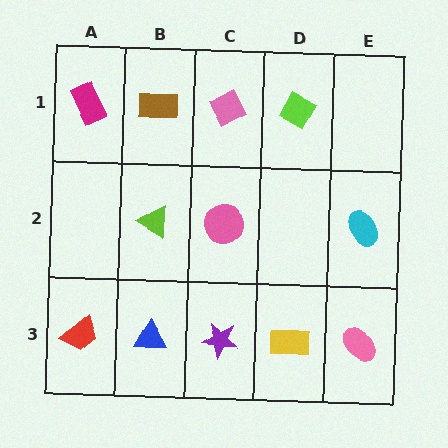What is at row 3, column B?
A blue triangle.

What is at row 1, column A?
A magenta rectangle.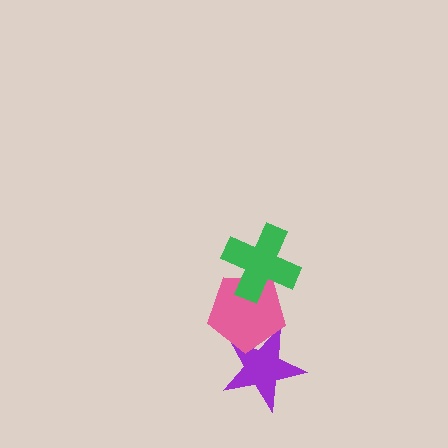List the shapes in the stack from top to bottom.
From top to bottom: the green cross, the pink pentagon, the purple star.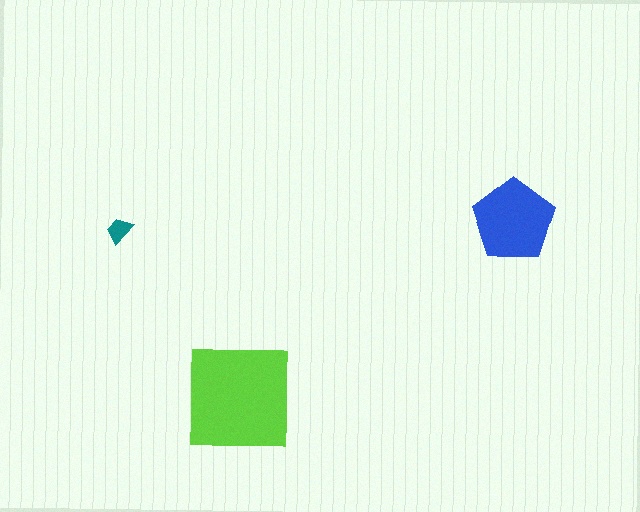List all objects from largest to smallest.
The lime square, the blue pentagon, the teal trapezoid.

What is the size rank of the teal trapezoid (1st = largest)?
3rd.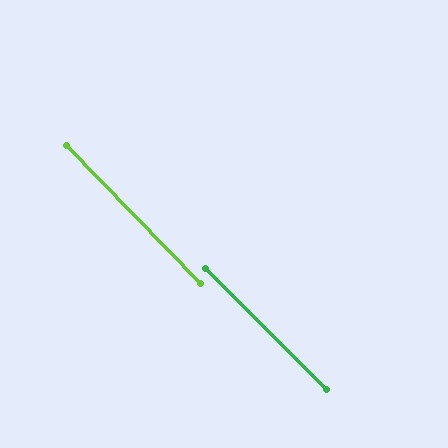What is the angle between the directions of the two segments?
Approximately 1 degree.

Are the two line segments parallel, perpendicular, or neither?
Parallel — their directions differ by only 0.7°.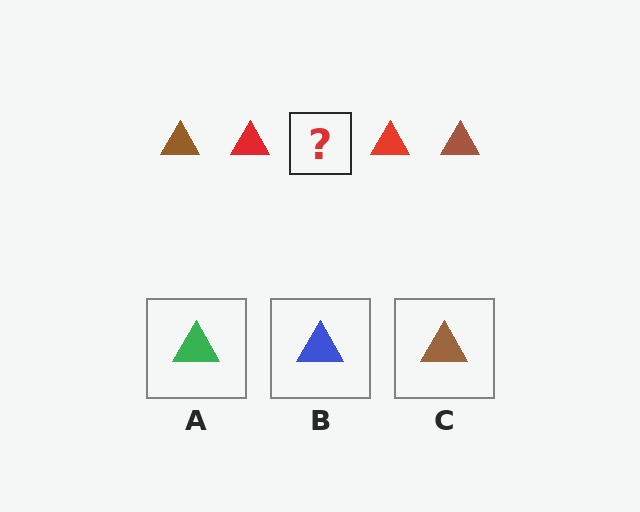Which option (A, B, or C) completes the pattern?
C.